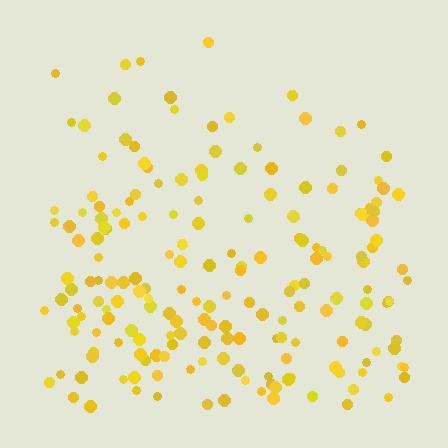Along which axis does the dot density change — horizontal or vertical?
Vertical.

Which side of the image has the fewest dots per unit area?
The top.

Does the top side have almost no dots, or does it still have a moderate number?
Still a moderate number, just noticeably fewer than the bottom.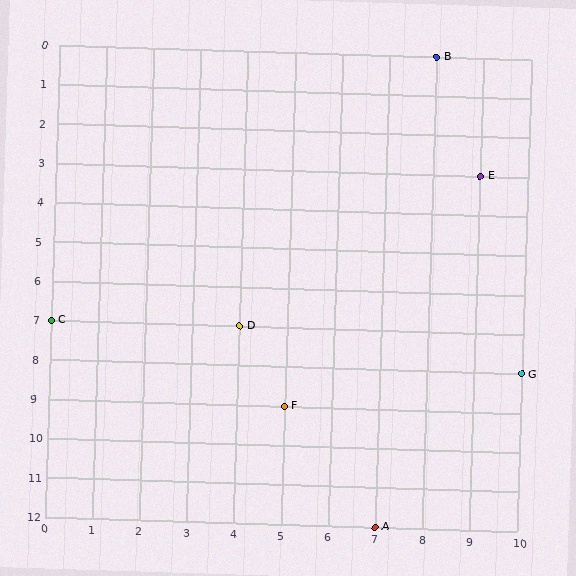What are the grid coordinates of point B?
Point B is at grid coordinates (8, 0).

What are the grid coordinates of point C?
Point C is at grid coordinates (0, 7).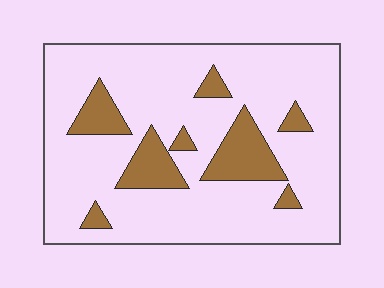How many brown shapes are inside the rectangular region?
8.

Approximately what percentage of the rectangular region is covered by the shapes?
Approximately 20%.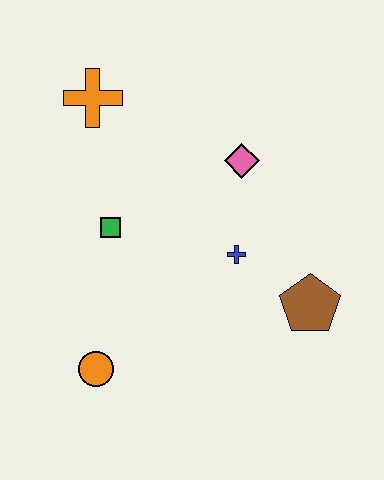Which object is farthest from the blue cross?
The orange cross is farthest from the blue cross.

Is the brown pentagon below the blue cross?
Yes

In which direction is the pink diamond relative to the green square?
The pink diamond is to the right of the green square.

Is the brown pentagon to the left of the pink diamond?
No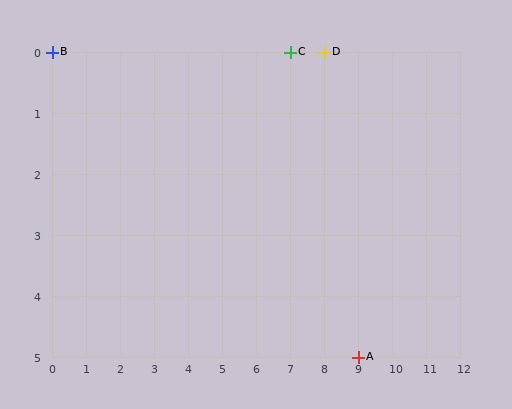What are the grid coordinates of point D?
Point D is at grid coordinates (8, 0).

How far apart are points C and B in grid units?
Points C and B are 7 columns apart.